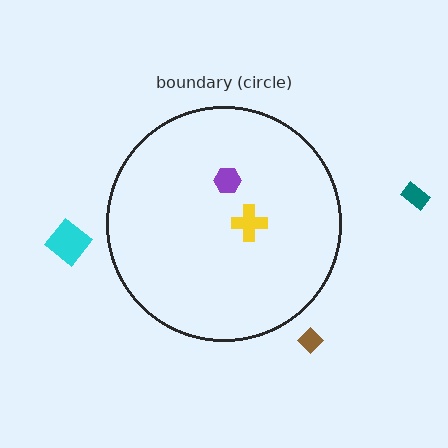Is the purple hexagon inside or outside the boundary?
Inside.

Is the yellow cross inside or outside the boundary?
Inside.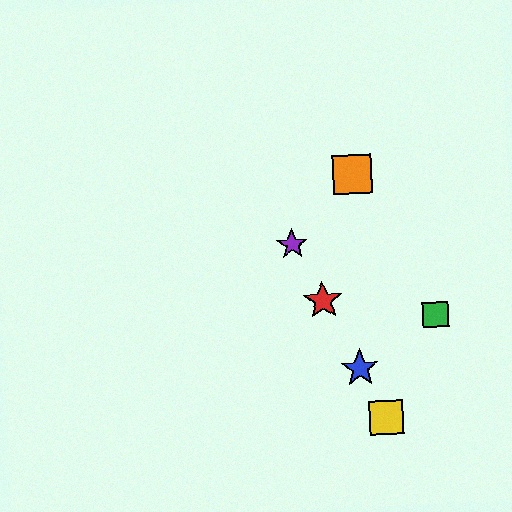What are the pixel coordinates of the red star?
The red star is at (323, 301).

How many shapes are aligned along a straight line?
4 shapes (the red star, the blue star, the yellow square, the purple star) are aligned along a straight line.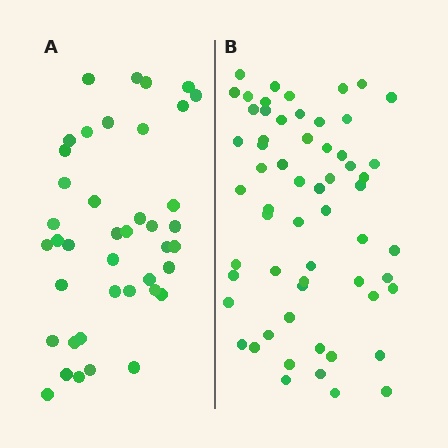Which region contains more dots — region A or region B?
Region B (the right region) has more dots.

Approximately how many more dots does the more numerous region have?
Region B has approximately 20 more dots than region A.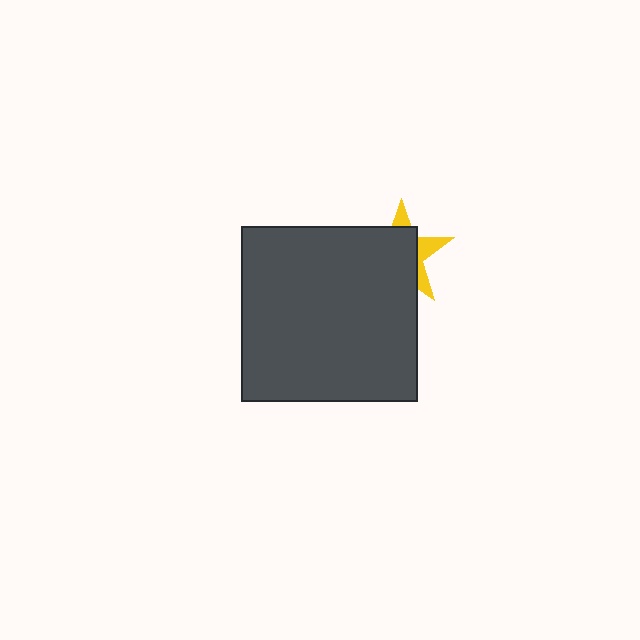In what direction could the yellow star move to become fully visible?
The yellow star could move toward the upper-right. That would shift it out from behind the dark gray square entirely.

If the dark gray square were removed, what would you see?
You would see the complete yellow star.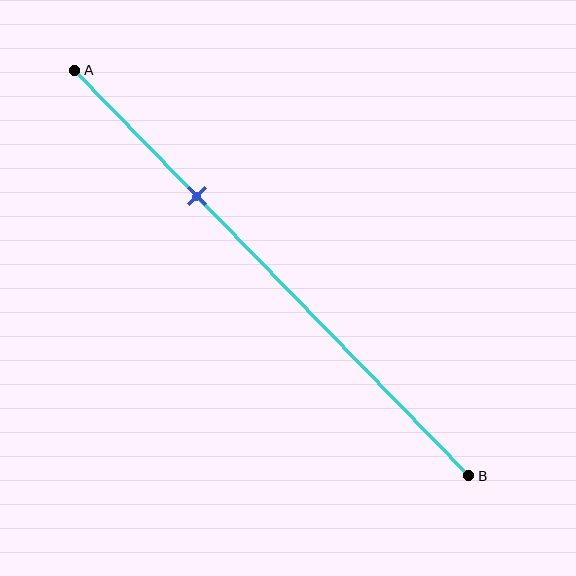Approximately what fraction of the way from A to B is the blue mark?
The blue mark is approximately 30% of the way from A to B.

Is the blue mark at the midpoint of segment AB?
No, the mark is at about 30% from A, not at the 50% midpoint.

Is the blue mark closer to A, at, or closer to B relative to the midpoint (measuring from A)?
The blue mark is closer to point A than the midpoint of segment AB.